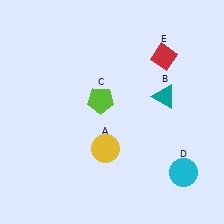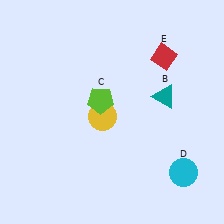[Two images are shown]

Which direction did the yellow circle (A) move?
The yellow circle (A) moved up.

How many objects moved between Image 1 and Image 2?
1 object moved between the two images.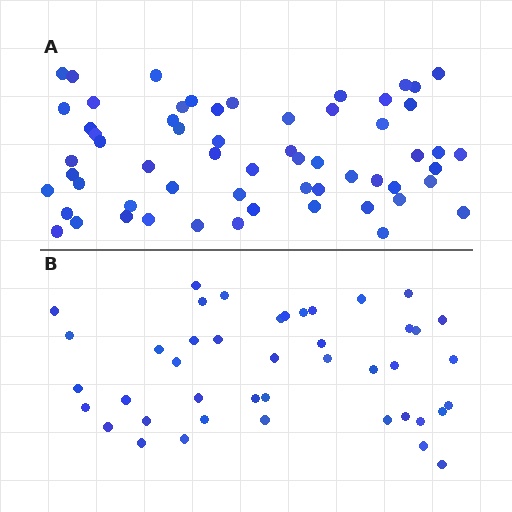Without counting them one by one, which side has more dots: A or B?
Region A (the top region) has more dots.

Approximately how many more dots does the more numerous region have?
Region A has approximately 15 more dots than region B.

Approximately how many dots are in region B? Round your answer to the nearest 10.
About 40 dots. (The exact count is 43, which rounds to 40.)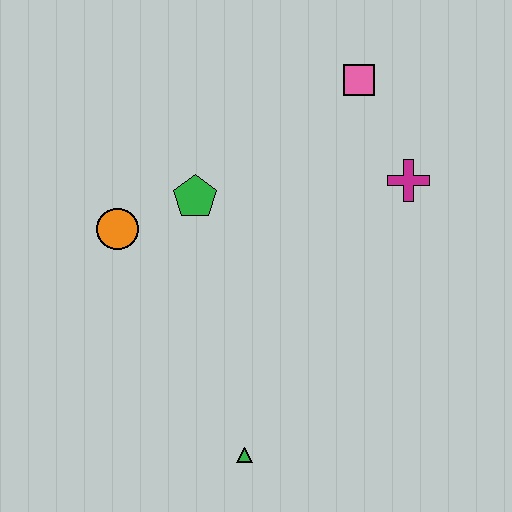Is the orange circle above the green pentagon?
No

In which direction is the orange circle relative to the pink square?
The orange circle is to the left of the pink square.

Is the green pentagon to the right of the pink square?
No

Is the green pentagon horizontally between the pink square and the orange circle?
Yes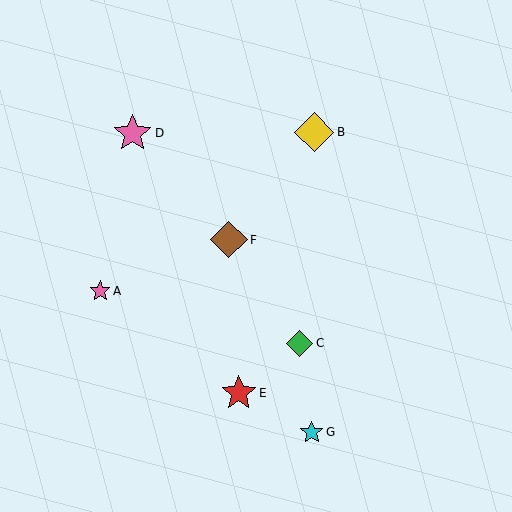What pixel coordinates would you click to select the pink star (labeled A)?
Click at (100, 291) to select the pink star A.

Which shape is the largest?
The yellow diamond (labeled B) is the largest.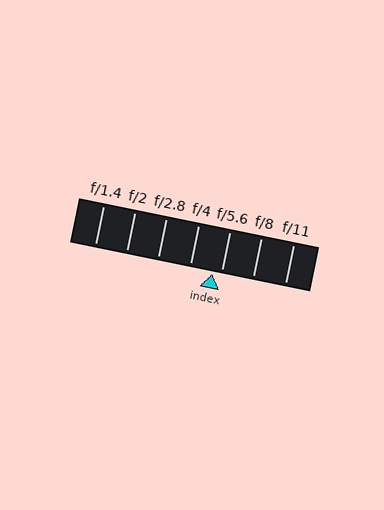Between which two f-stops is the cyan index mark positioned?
The index mark is between f/4 and f/5.6.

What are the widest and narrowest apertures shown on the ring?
The widest aperture shown is f/1.4 and the narrowest is f/11.